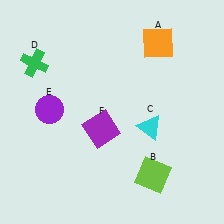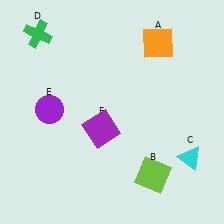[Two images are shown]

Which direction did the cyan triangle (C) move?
The cyan triangle (C) moved right.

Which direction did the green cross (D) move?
The green cross (D) moved up.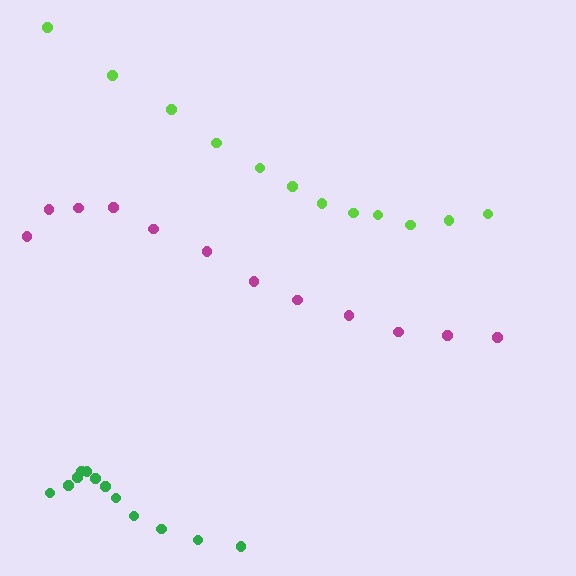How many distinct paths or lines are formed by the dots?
There are 3 distinct paths.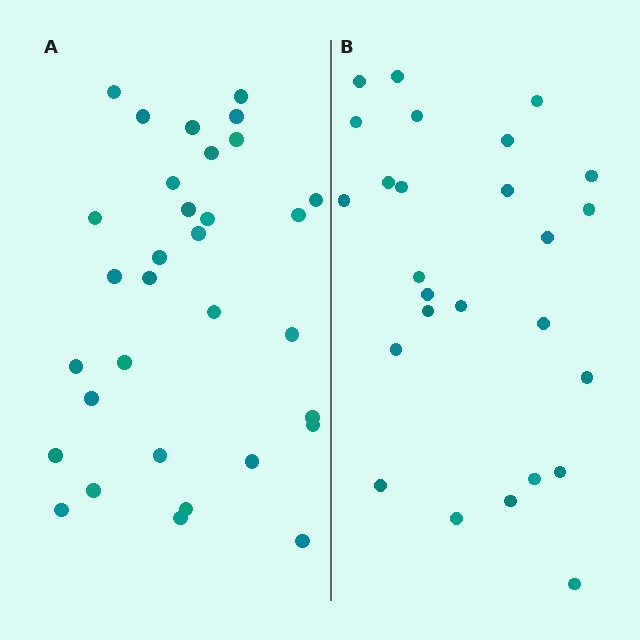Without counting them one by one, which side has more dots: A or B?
Region A (the left region) has more dots.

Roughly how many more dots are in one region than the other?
Region A has about 6 more dots than region B.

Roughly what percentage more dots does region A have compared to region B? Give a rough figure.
About 25% more.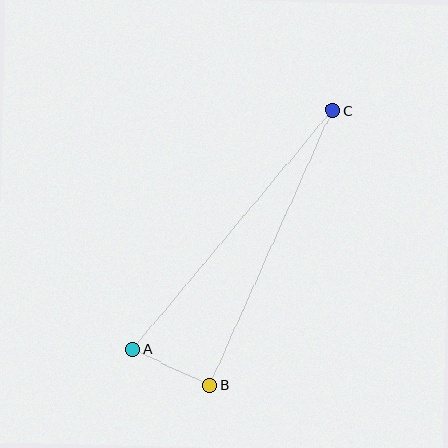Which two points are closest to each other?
Points A and B are closest to each other.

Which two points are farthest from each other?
Points A and C are farthest from each other.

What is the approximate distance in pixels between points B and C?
The distance between B and C is approximately 301 pixels.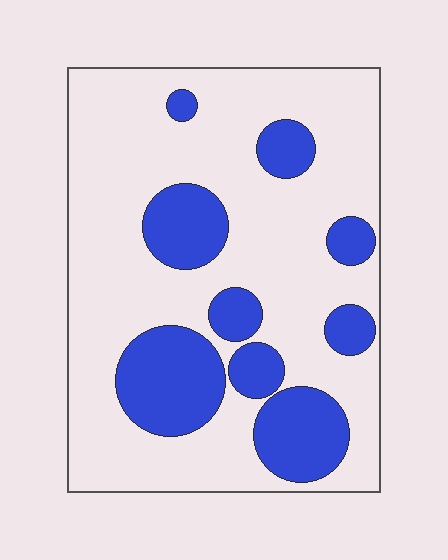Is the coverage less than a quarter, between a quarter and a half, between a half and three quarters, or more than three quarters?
Between a quarter and a half.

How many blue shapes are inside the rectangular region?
9.